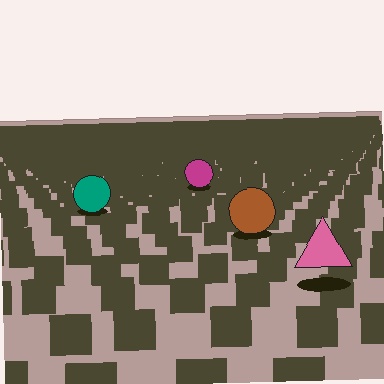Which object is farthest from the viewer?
The magenta circle is farthest from the viewer. It appears smaller and the ground texture around it is denser.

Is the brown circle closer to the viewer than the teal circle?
Yes. The brown circle is closer — you can tell from the texture gradient: the ground texture is coarser near it.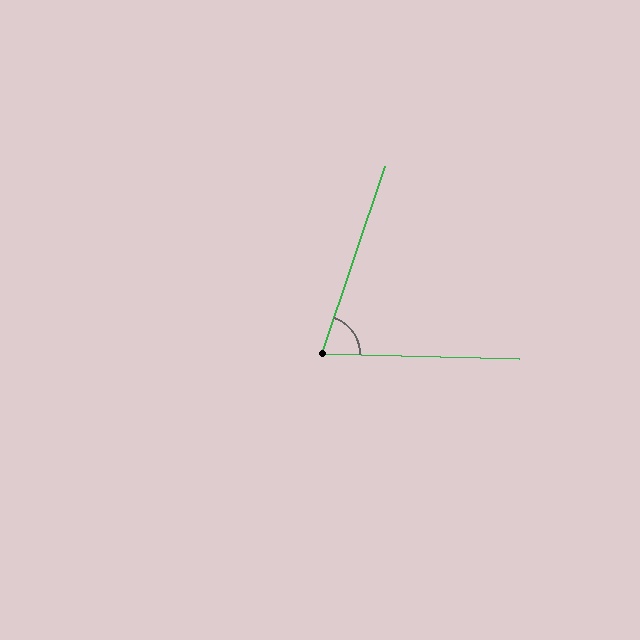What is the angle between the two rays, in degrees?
Approximately 73 degrees.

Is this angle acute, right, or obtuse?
It is acute.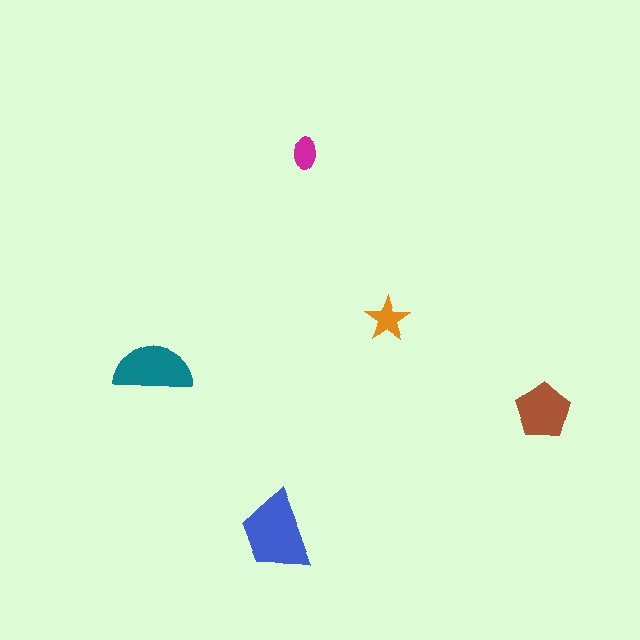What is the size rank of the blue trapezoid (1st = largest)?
1st.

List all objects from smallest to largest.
The magenta ellipse, the orange star, the brown pentagon, the teal semicircle, the blue trapezoid.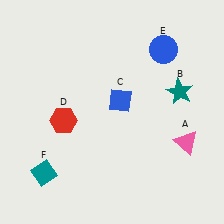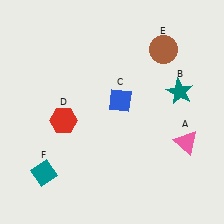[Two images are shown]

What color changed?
The circle (E) changed from blue in Image 1 to brown in Image 2.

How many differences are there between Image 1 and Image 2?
There is 1 difference between the two images.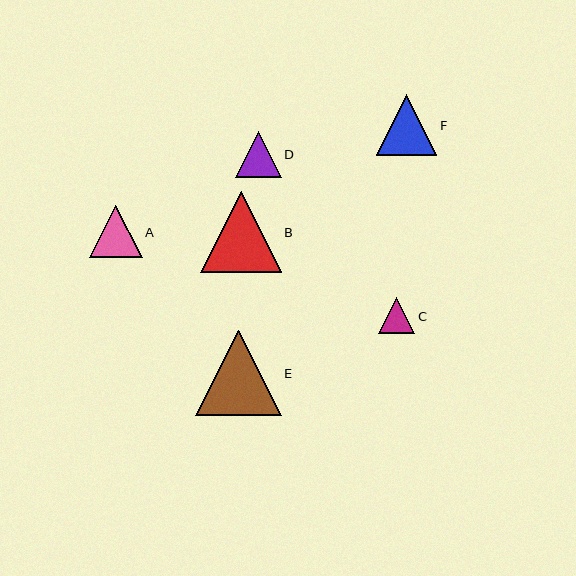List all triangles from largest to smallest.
From largest to smallest: E, B, F, A, D, C.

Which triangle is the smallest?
Triangle C is the smallest with a size of approximately 36 pixels.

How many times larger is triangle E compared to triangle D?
Triangle E is approximately 1.9 times the size of triangle D.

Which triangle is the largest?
Triangle E is the largest with a size of approximately 86 pixels.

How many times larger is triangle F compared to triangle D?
Triangle F is approximately 1.3 times the size of triangle D.